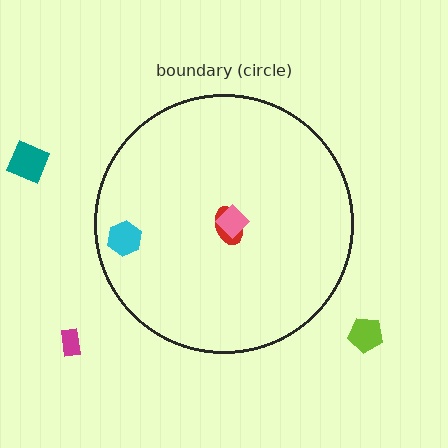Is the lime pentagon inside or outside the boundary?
Outside.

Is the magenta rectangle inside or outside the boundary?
Outside.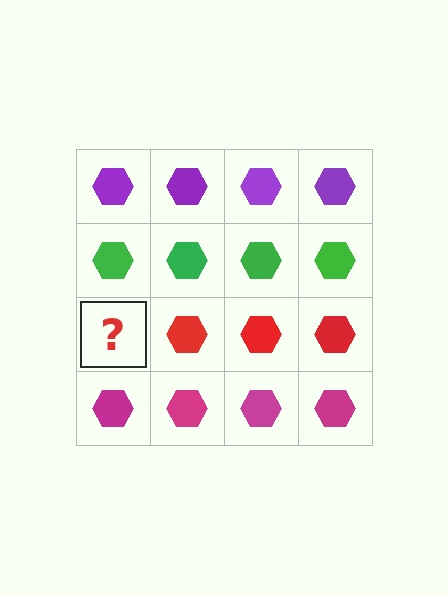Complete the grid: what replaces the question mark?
The question mark should be replaced with a red hexagon.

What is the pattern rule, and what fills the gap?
The rule is that each row has a consistent color. The gap should be filled with a red hexagon.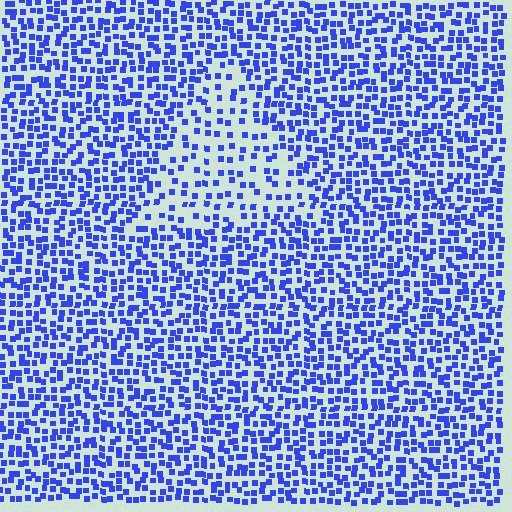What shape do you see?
I see a triangle.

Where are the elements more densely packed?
The elements are more densely packed outside the triangle boundary.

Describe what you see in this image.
The image contains small blue elements arranged at two different densities. A triangle-shaped region is visible where the elements are less densely packed than the surrounding area.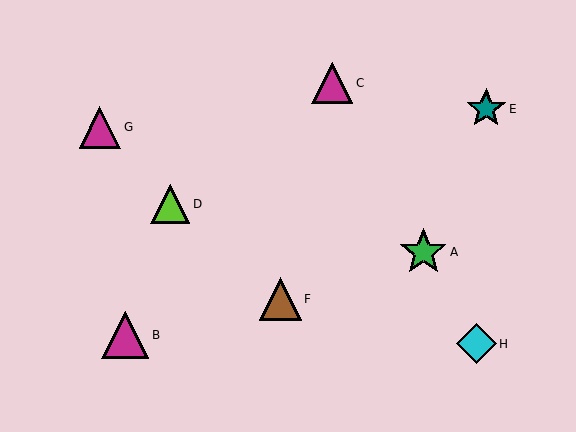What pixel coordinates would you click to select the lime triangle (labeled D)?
Click at (170, 204) to select the lime triangle D.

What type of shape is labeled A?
Shape A is a green star.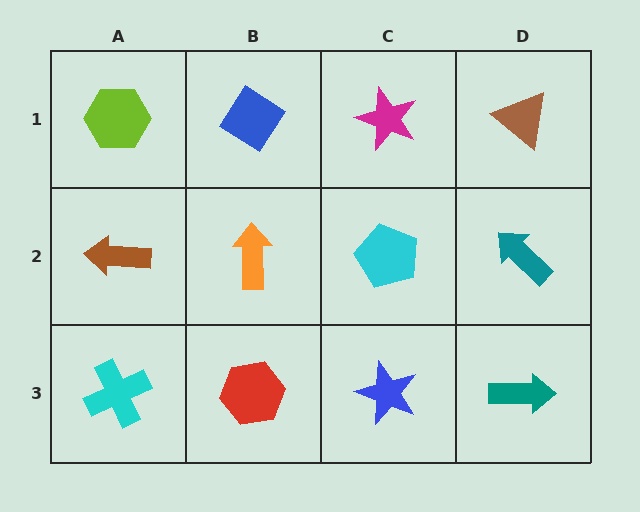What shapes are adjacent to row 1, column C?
A cyan pentagon (row 2, column C), a blue diamond (row 1, column B), a brown triangle (row 1, column D).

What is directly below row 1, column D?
A teal arrow.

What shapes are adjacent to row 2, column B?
A blue diamond (row 1, column B), a red hexagon (row 3, column B), a brown arrow (row 2, column A), a cyan pentagon (row 2, column C).